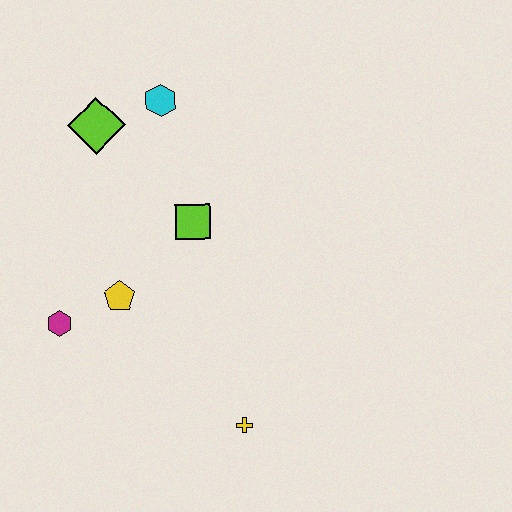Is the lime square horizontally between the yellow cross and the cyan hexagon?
Yes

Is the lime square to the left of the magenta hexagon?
No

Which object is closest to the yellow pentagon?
The magenta hexagon is closest to the yellow pentagon.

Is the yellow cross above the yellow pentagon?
No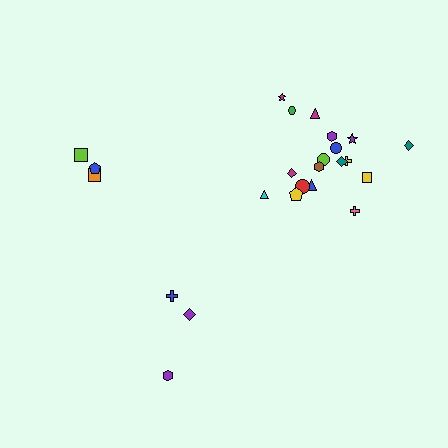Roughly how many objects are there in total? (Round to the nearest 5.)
Roughly 25 objects in total.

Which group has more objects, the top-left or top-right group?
The top-right group.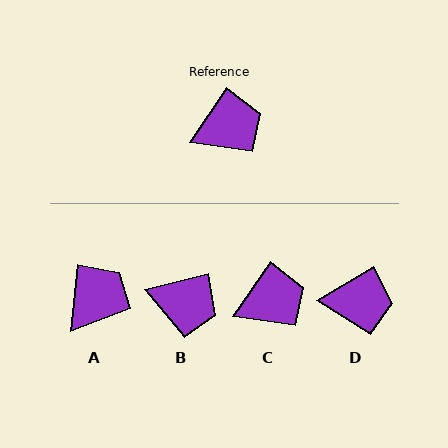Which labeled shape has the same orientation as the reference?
C.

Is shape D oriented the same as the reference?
No, it is off by about 25 degrees.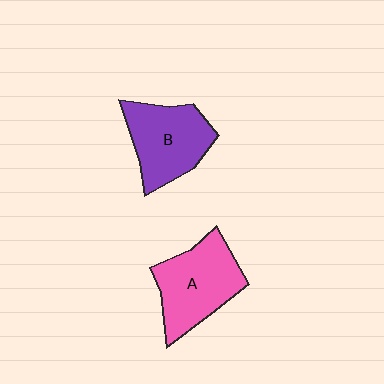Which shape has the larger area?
Shape A (pink).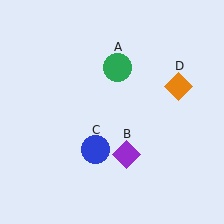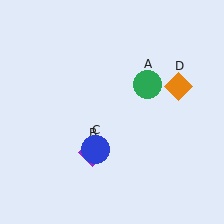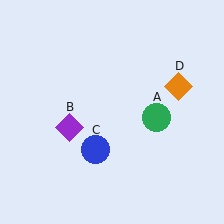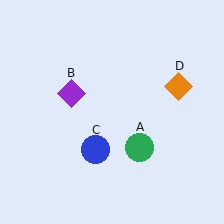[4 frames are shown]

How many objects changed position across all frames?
2 objects changed position: green circle (object A), purple diamond (object B).